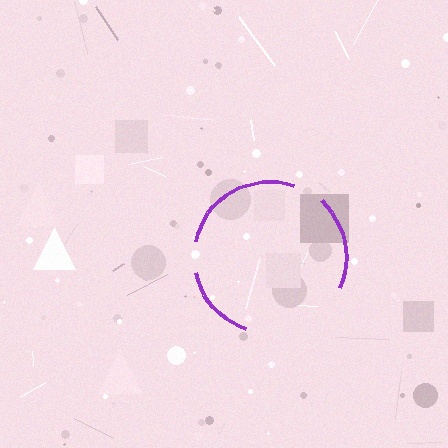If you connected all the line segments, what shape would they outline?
They would outline a circle.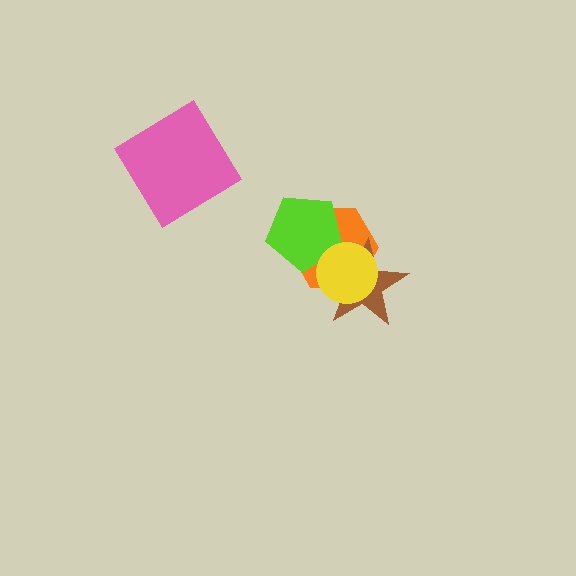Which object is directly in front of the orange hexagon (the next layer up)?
The lime pentagon is directly in front of the orange hexagon.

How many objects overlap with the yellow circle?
3 objects overlap with the yellow circle.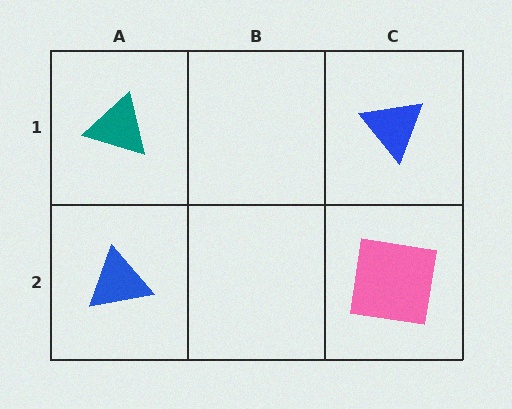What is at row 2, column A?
A blue triangle.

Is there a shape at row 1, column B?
No, that cell is empty.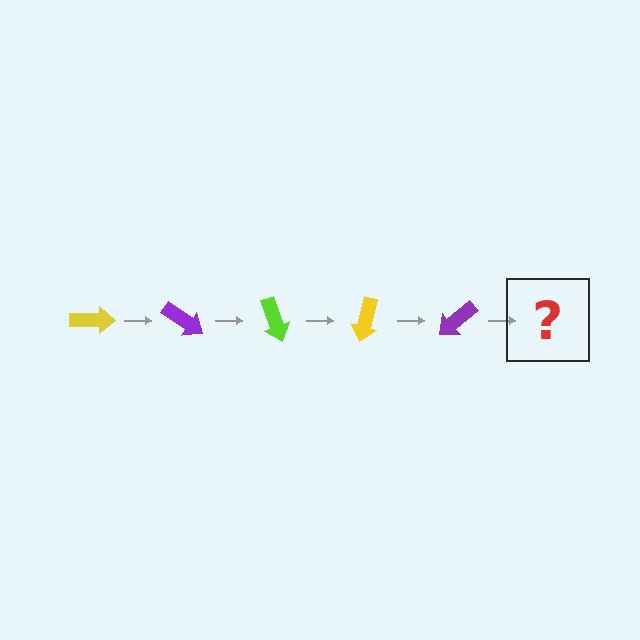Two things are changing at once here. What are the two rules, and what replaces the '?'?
The two rules are that it rotates 35 degrees each step and the color cycles through yellow, purple, and lime. The '?' should be a lime arrow, rotated 175 degrees from the start.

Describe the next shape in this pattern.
It should be a lime arrow, rotated 175 degrees from the start.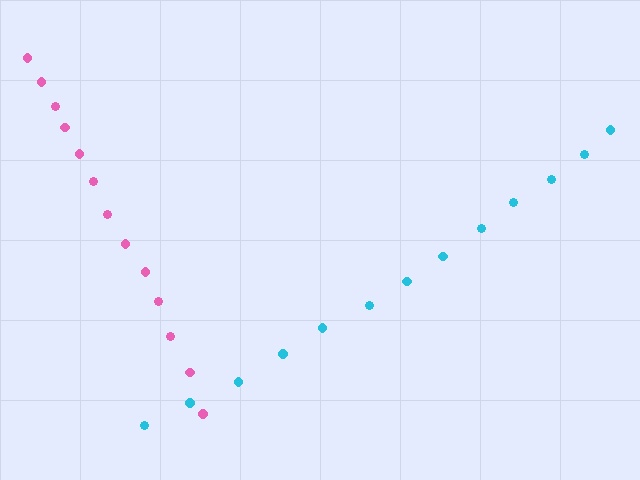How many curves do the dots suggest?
There are 2 distinct paths.